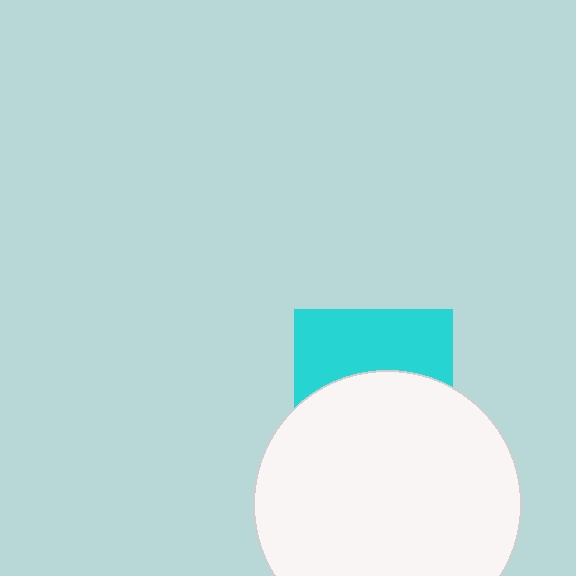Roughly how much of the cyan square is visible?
A small part of it is visible (roughly 44%).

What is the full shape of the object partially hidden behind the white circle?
The partially hidden object is a cyan square.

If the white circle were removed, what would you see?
You would see the complete cyan square.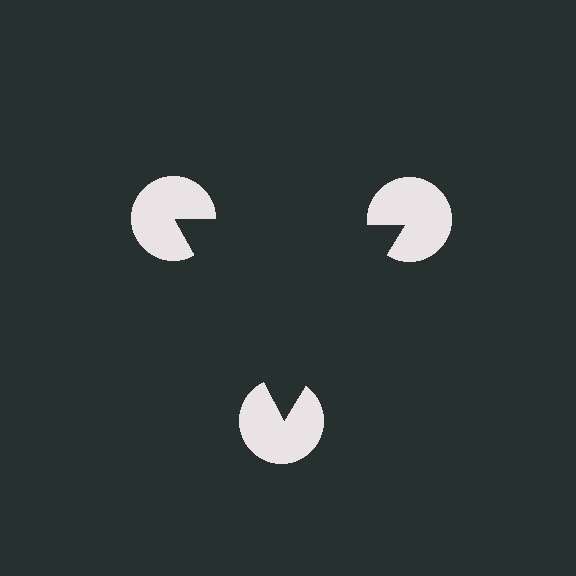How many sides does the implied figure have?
3 sides.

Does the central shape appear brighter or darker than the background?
It typically appears slightly darker than the background, even though no actual brightness change is drawn.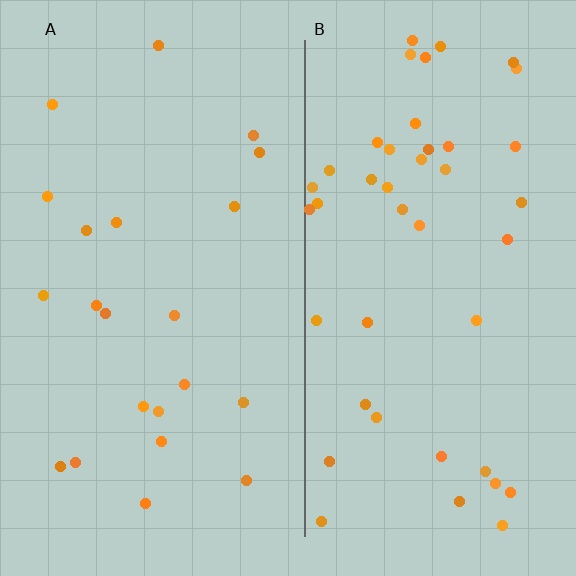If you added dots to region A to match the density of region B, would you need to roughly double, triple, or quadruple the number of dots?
Approximately double.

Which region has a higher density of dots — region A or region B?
B (the right).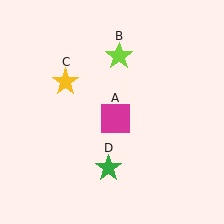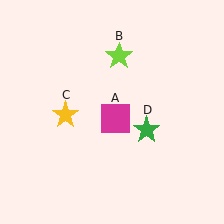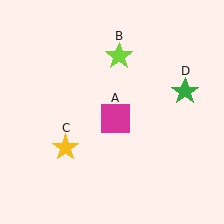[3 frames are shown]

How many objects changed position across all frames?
2 objects changed position: yellow star (object C), green star (object D).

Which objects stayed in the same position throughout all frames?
Magenta square (object A) and lime star (object B) remained stationary.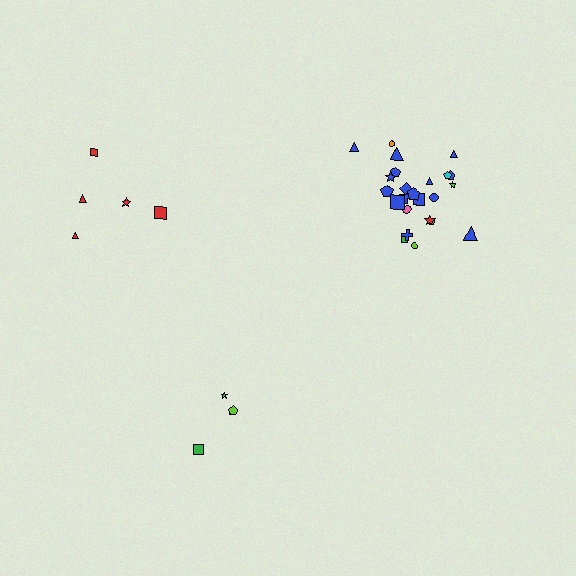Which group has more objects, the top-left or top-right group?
The top-right group.